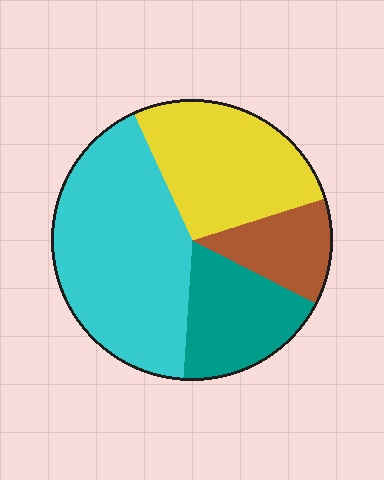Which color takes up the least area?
Brown, at roughly 10%.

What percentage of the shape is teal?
Teal takes up about one fifth (1/5) of the shape.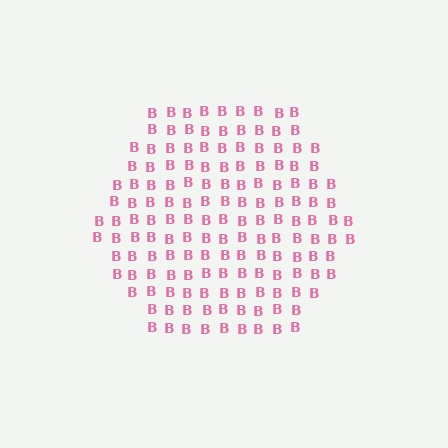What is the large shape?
The large shape is a hexagon.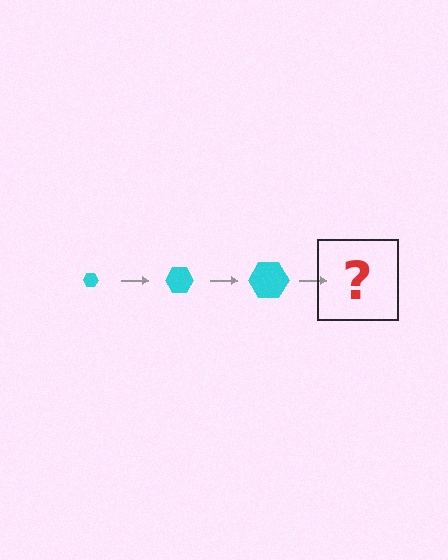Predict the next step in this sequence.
The next step is a cyan hexagon, larger than the previous one.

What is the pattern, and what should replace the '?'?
The pattern is that the hexagon gets progressively larger each step. The '?' should be a cyan hexagon, larger than the previous one.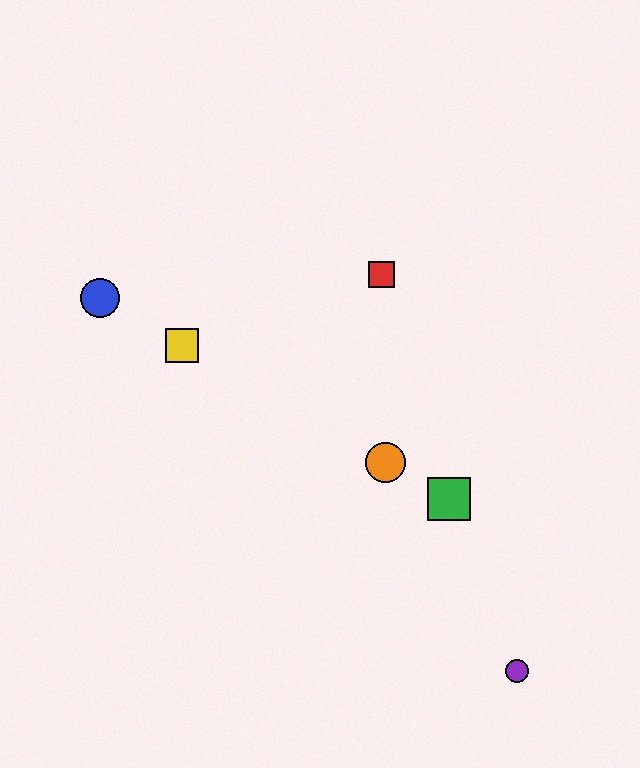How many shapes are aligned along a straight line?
4 shapes (the blue circle, the green square, the yellow square, the orange circle) are aligned along a straight line.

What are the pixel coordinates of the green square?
The green square is at (449, 499).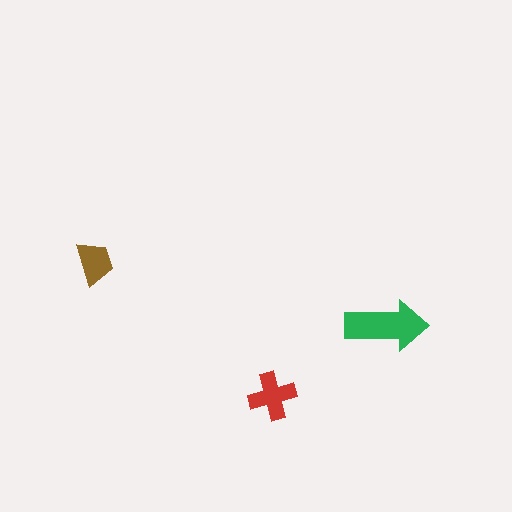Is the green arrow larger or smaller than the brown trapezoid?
Larger.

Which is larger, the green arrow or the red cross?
The green arrow.